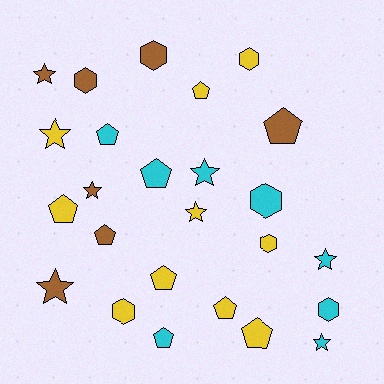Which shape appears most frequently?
Pentagon, with 10 objects.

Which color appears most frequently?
Yellow, with 10 objects.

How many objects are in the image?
There are 25 objects.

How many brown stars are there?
There are 3 brown stars.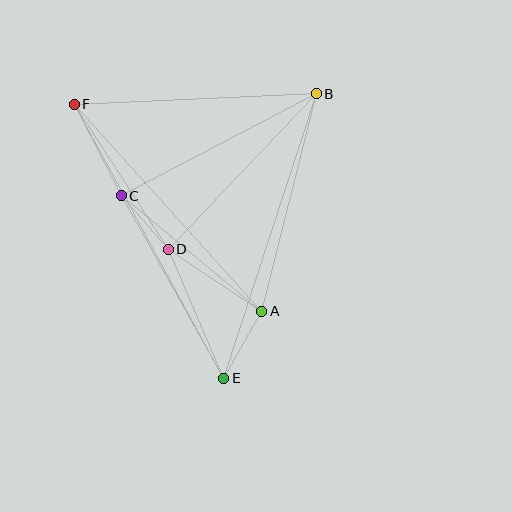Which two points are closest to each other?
Points C and D are closest to each other.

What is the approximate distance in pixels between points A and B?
The distance between A and B is approximately 224 pixels.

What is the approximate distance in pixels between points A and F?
The distance between A and F is approximately 279 pixels.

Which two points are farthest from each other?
Points E and F are farthest from each other.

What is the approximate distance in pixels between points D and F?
The distance between D and F is approximately 172 pixels.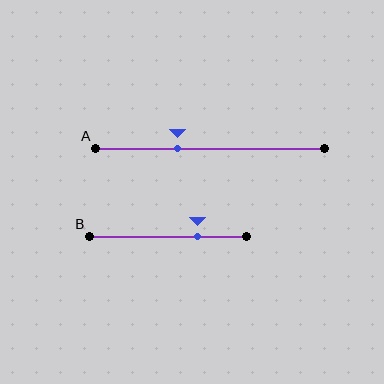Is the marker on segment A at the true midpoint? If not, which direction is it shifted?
No, the marker on segment A is shifted to the left by about 14% of the segment length.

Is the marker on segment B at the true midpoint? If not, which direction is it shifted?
No, the marker on segment B is shifted to the right by about 19% of the segment length.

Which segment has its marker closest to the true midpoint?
Segment A has its marker closest to the true midpoint.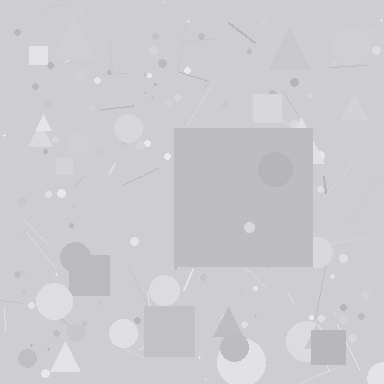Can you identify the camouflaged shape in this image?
The camouflaged shape is a square.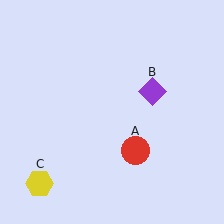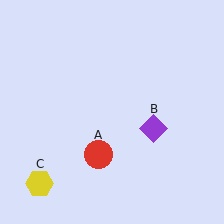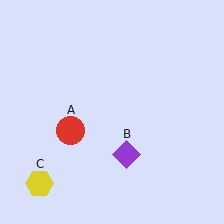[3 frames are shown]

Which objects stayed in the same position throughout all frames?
Yellow hexagon (object C) remained stationary.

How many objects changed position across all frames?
2 objects changed position: red circle (object A), purple diamond (object B).